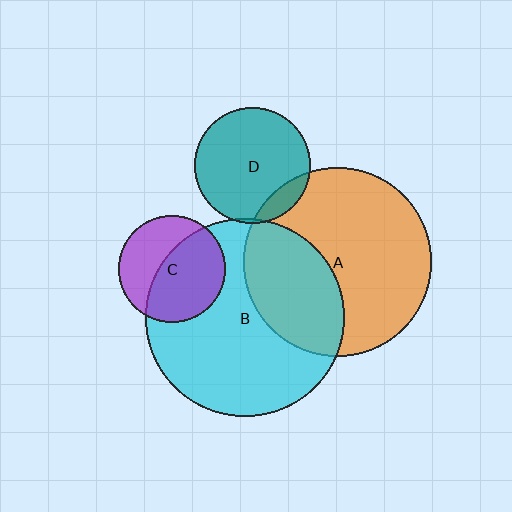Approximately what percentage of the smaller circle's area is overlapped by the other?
Approximately 35%.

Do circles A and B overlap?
Yes.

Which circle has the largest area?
Circle B (cyan).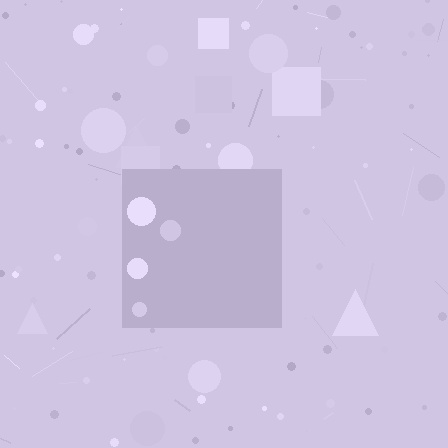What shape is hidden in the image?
A square is hidden in the image.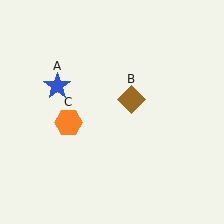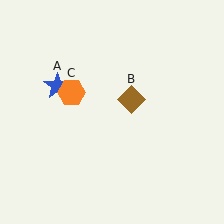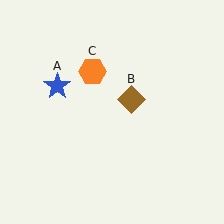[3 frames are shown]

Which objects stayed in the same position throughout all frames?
Blue star (object A) and brown diamond (object B) remained stationary.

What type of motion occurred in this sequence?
The orange hexagon (object C) rotated clockwise around the center of the scene.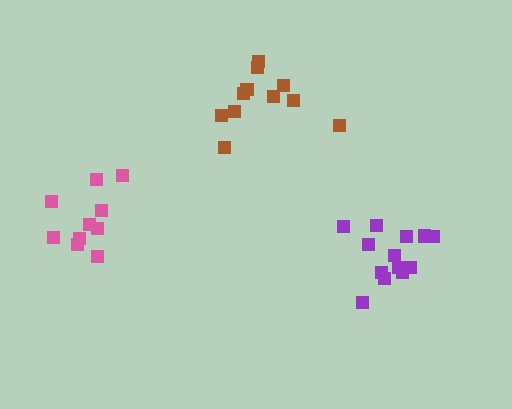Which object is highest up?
The brown cluster is topmost.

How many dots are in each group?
Group 1: 13 dots, Group 2: 11 dots, Group 3: 10 dots (34 total).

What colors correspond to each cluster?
The clusters are colored: purple, brown, pink.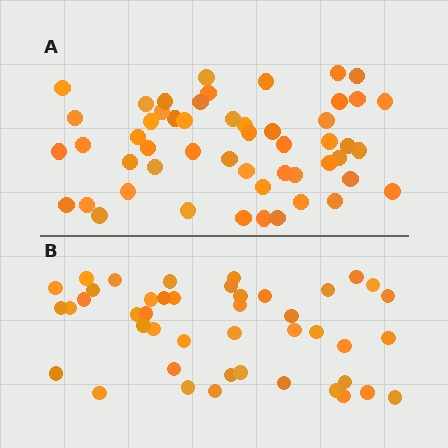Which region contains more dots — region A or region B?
Region A (the top region) has more dots.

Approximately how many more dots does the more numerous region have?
Region A has roughly 8 or so more dots than region B.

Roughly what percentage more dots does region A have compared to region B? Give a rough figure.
About 20% more.